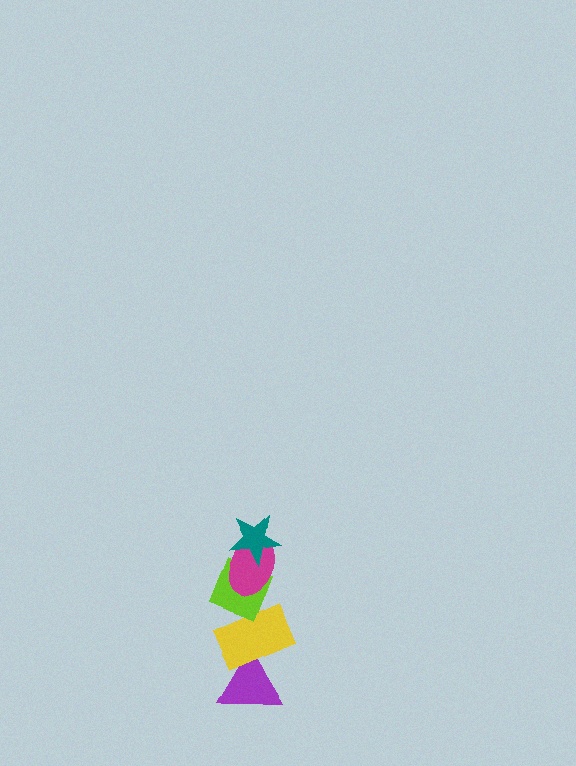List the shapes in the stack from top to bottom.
From top to bottom: the teal star, the magenta ellipse, the lime diamond, the yellow rectangle, the purple triangle.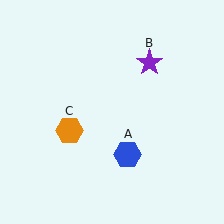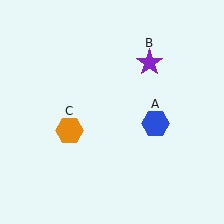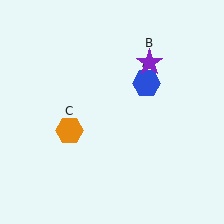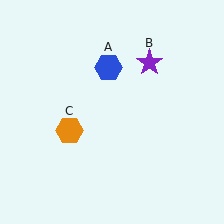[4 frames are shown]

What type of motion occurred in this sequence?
The blue hexagon (object A) rotated counterclockwise around the center of the scene.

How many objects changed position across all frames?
1 object changed position: blue hexagon (object A).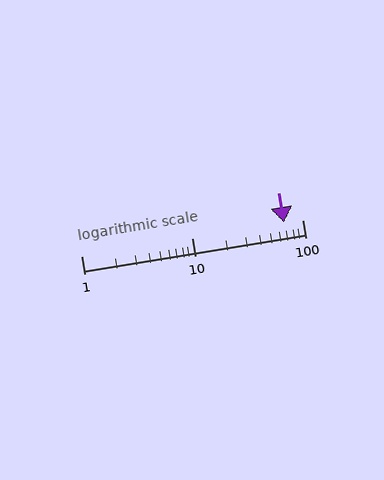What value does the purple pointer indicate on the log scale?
The pointer indicates approximately 69.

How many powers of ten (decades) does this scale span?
The scale spans 2 decades, from 1 to 100.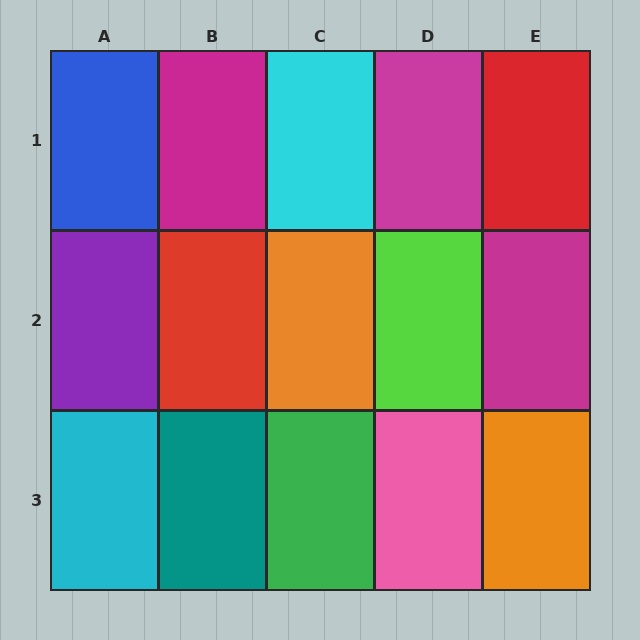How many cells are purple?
1 cell is purple.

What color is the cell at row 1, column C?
Cyan.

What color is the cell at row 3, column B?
Teal.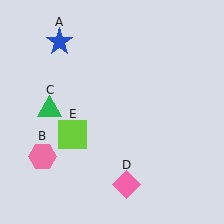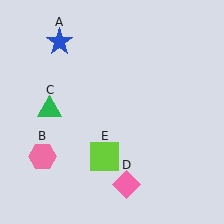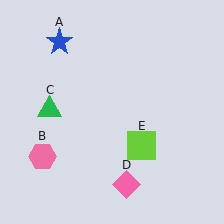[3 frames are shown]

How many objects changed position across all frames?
1 object changed position: lime square (object E).